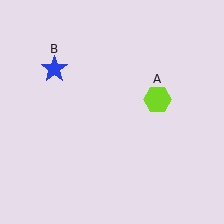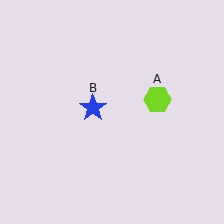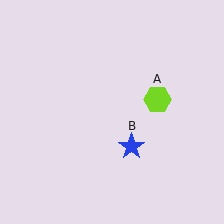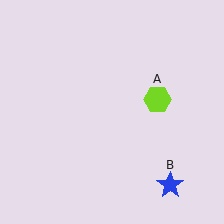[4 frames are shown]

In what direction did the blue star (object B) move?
The blue star (object B) moved down and to the right.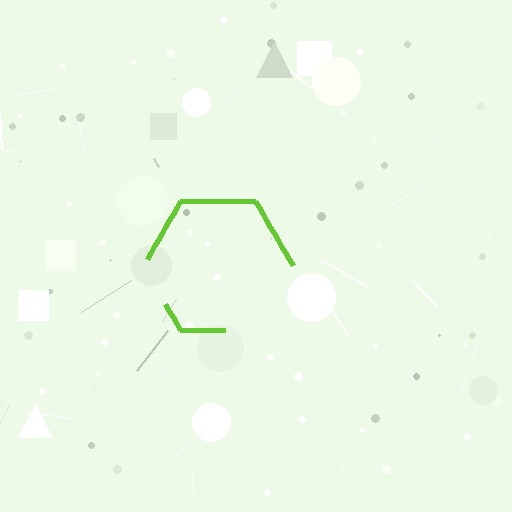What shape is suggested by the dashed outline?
The dashed outline suggests a hexagon.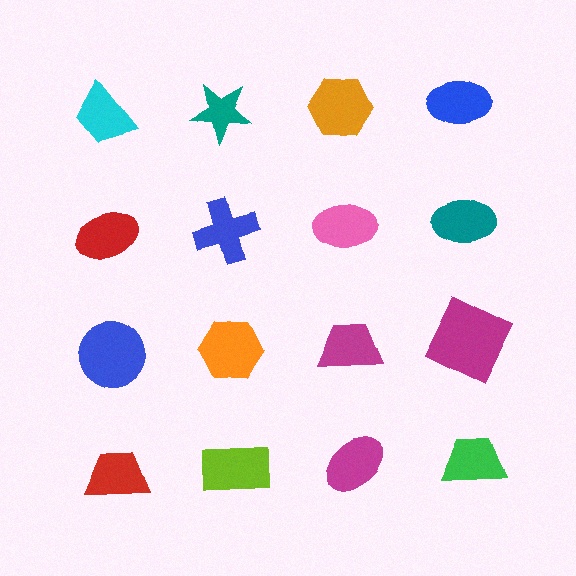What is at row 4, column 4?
A green trapezoid.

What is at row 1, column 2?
A teal star.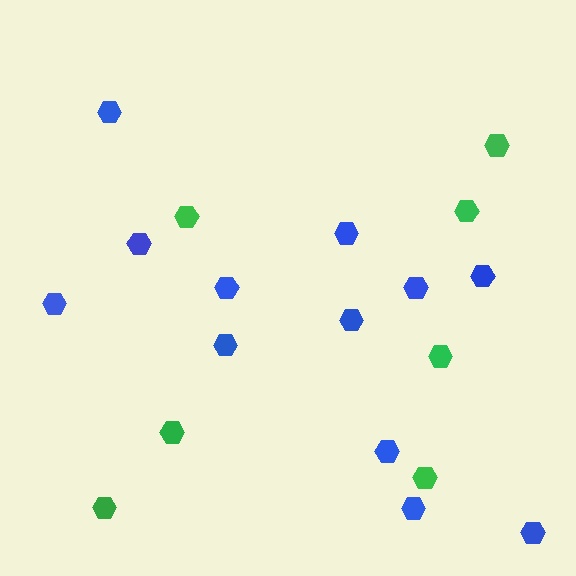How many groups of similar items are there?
There are 2 groups: one group of green hexagons (7) and one group of blue hexagons (12).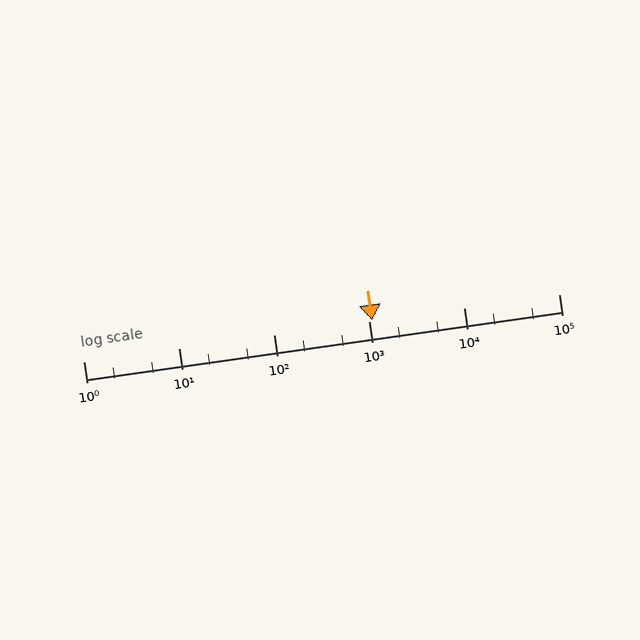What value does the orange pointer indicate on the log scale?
The pointer indicates approximately 1100.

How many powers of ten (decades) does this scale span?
The scale spans 5 decades, from 1 to 100000.